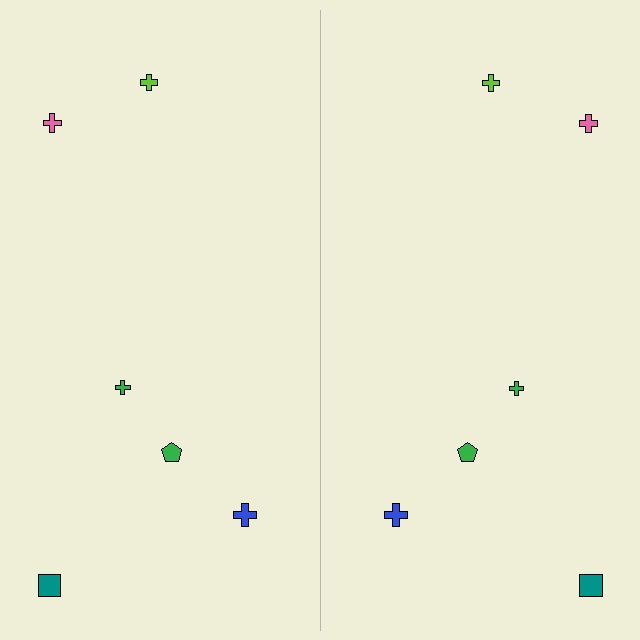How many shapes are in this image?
There are 12 shapes in this image.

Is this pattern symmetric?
Yes, this pattern has bilateral (reflection) symmetry.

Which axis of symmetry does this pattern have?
The pattern has a vertical axis of symmetry running through the center of the image.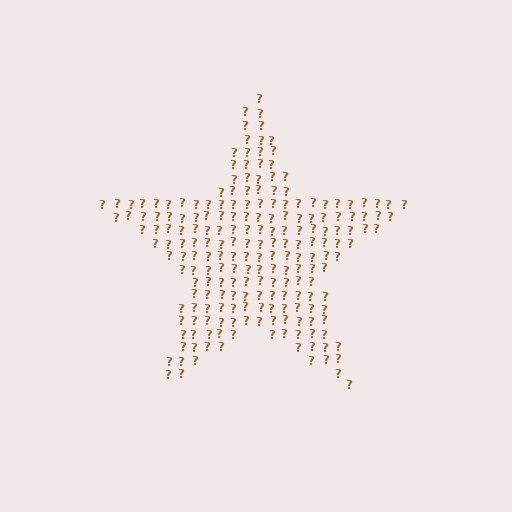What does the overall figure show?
The overall figure shows a star.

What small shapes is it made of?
It is made of small question marks.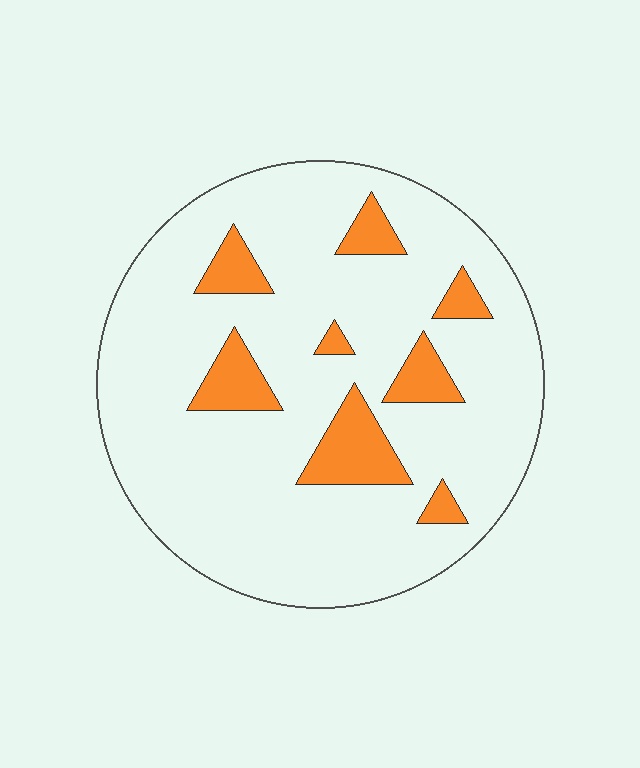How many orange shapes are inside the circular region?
8.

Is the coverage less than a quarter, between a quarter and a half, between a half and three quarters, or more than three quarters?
Less than a quarter.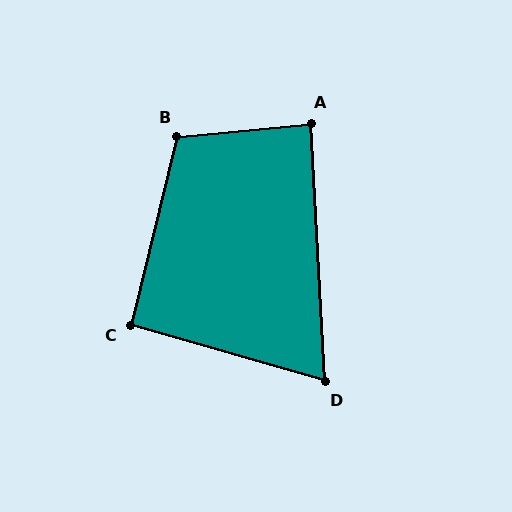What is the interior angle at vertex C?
Approximately 92 degrees (approximately right).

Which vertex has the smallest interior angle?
D, at approximately 71 degrees.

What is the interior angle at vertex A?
Approximately 88 degrees (approximately right).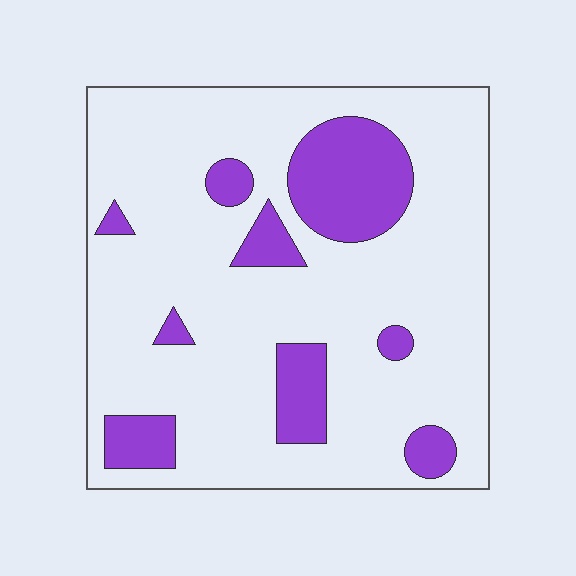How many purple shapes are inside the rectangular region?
9.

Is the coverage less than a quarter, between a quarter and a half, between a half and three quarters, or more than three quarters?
Less than a quarter.